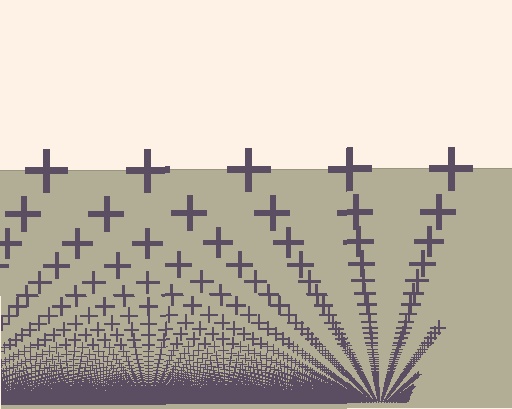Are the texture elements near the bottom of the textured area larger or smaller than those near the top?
Smaller. The gradient is inverted — elements near the bottom are smaller and denser.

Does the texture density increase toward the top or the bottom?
Density increases toward the bottom.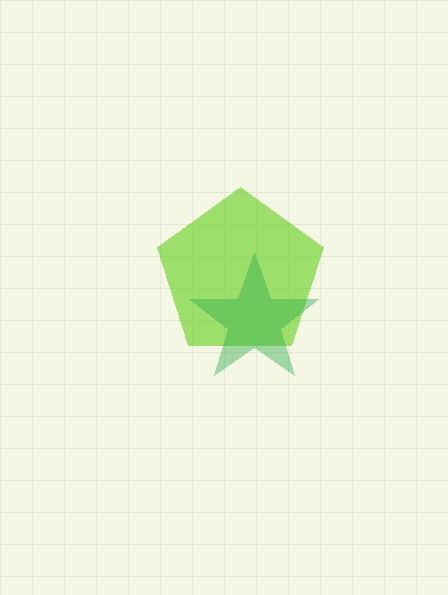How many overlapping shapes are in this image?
There are 2 overlapping shapes in the image.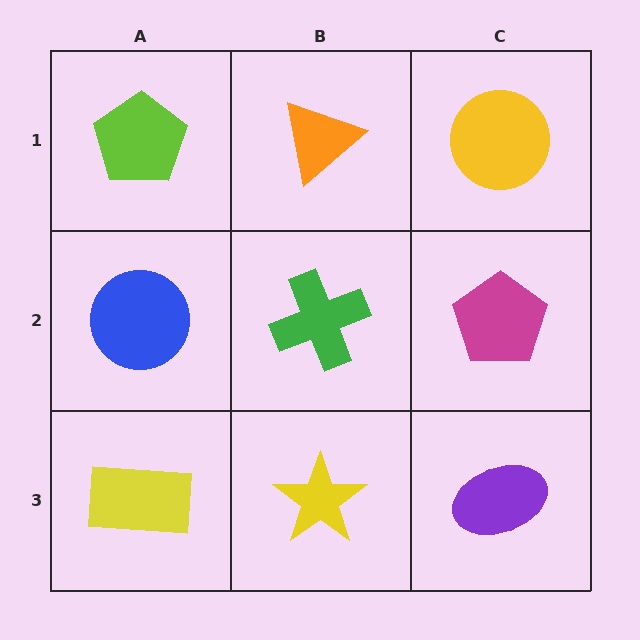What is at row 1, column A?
A lime pentagon.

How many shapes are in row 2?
3 shapes.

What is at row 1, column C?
A yellow circle.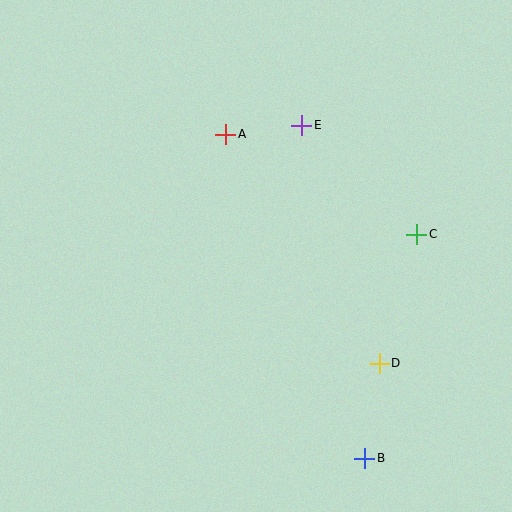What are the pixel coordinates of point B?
Point B is at (365, 458).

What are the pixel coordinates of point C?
Point C is at (417, 234).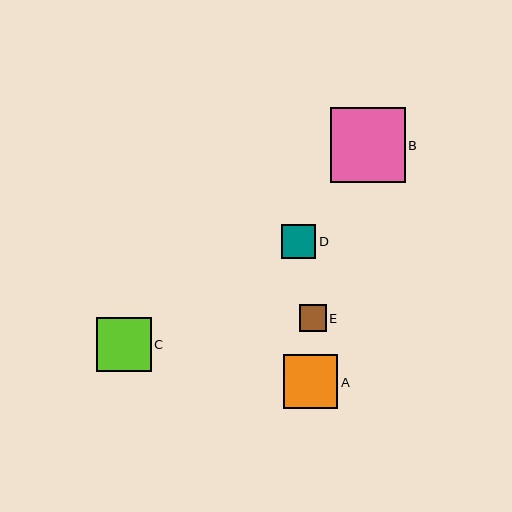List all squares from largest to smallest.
From largest to smallest: B, A, C, D, E.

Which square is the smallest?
Square E is the smallest with a size of approximately 27 pixels.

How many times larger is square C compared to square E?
Square C is approximately 2.0 times the size of square E.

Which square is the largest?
Square B is the largest with a size of approximately 75 pixels.